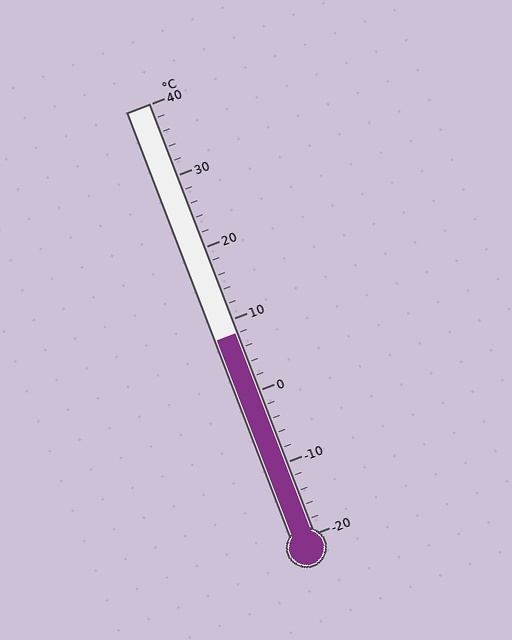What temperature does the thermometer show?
The thermometer shows approximately 8°C.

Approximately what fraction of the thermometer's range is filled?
The thermometer is filled to approximately 45% of its range.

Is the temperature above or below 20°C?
The temperature is below 20°C.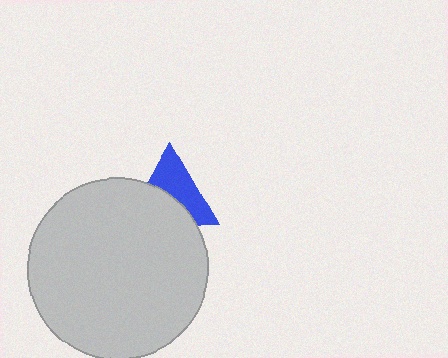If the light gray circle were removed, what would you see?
You would see the complete blue triangle.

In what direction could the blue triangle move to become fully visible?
The blue triangle could move up. That would shift it out from behind the light gray circle entirely.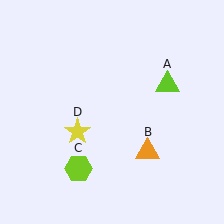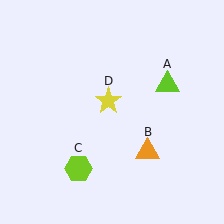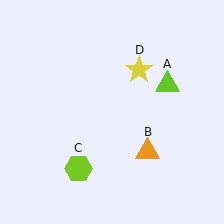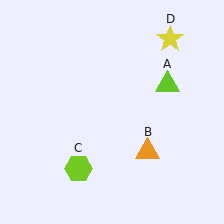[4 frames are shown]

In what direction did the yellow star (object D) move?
The yellow star (object D) moved up and to the right.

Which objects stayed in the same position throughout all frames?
Lime triangle (object A) and orange triangle (object B) and lime hexagon (object C) remained stationary.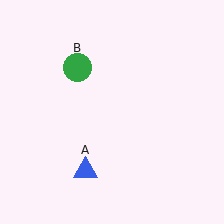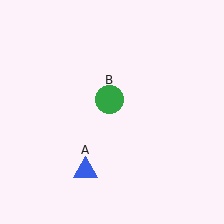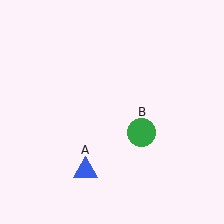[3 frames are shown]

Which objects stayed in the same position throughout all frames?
Blue triangle (object A) remained stationary.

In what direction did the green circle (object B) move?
The green circle (object B) moved down and to the right.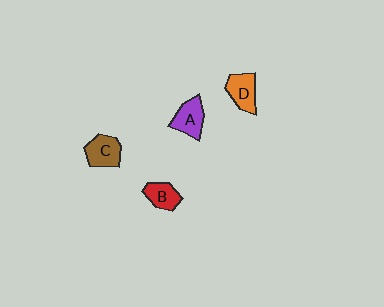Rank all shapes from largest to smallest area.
From largest to smallest: C (brown), A (purple), D (orange), B (red).